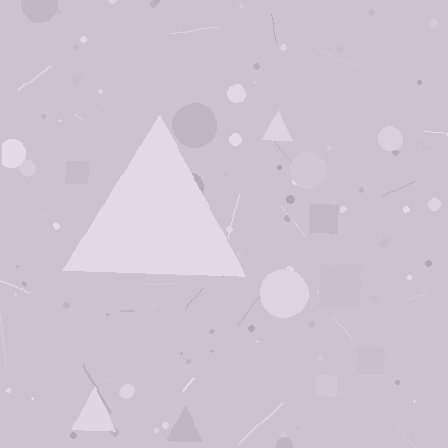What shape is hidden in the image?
A triangle is hidden in the image.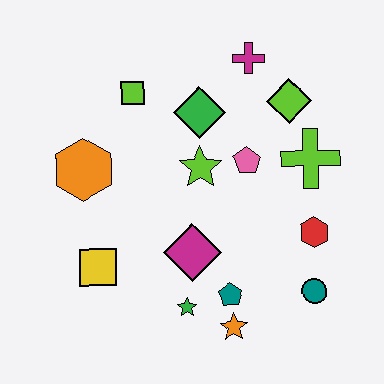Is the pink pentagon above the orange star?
Yes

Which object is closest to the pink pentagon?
The lime star is closest to the pink pentagon.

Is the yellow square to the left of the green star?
Yes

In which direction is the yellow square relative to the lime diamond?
The yellow square is to the left of the lime diamond.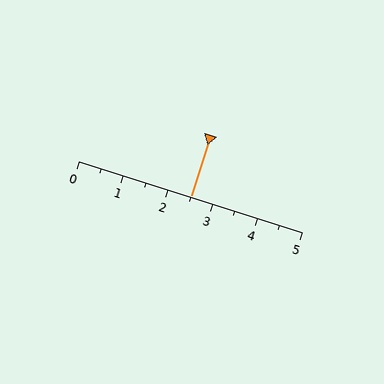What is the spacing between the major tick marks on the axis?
The major ticks are spaced 1 apart.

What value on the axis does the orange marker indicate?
The marker indicates approximately 2.5.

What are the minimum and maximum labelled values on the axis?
The axis runs from 0 to 5.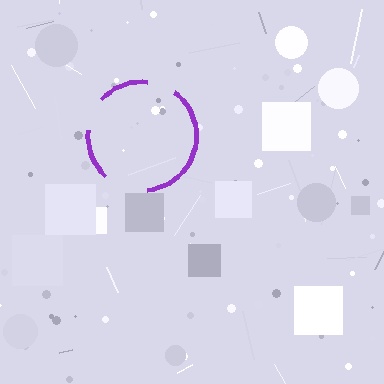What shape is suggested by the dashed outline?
The dashed outline suggests a circle.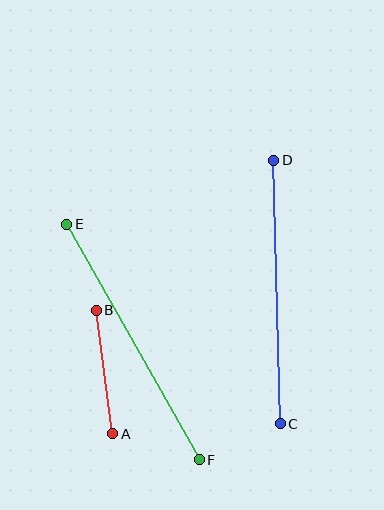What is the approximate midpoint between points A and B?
The midpoint is at approximately (105, 372) pixels.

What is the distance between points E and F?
The distance is approximately 270 pixels.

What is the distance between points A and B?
The distance is approximately 125 pixels.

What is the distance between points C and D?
The distance is approximately 264 pixels.